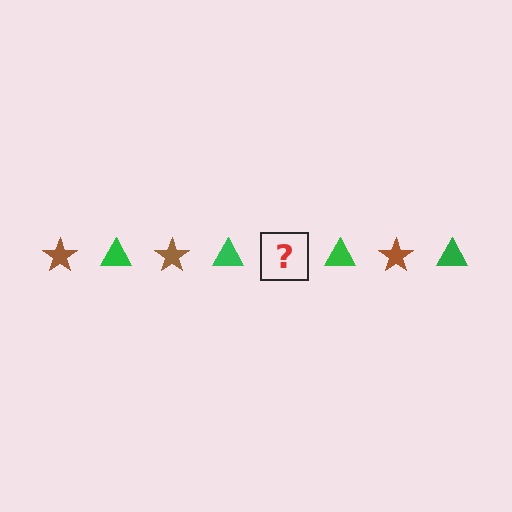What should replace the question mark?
The question mark should be replaced with a brown star.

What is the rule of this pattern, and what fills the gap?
The rule is that the pattern alternates between brown star and green triangle. The gap should be filled with a brown star.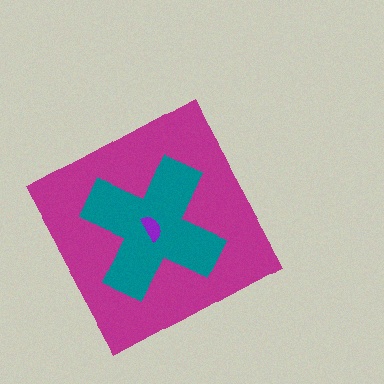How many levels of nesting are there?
3.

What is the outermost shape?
The magenta diamond.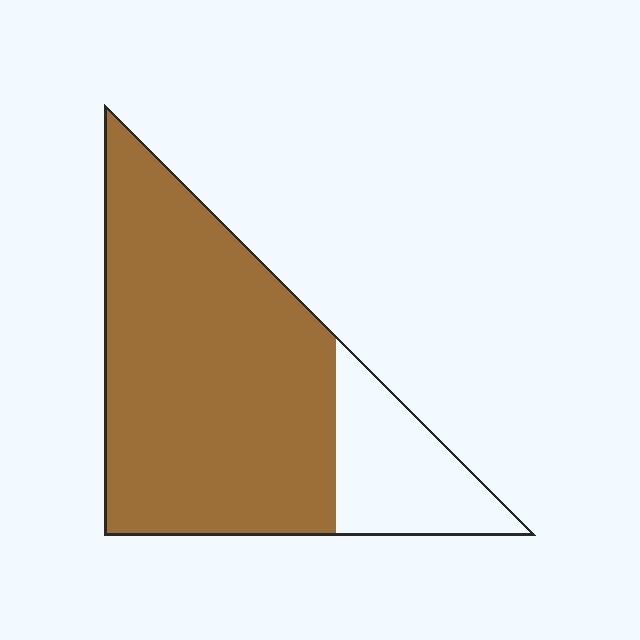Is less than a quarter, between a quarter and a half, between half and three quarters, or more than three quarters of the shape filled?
More than three quarters.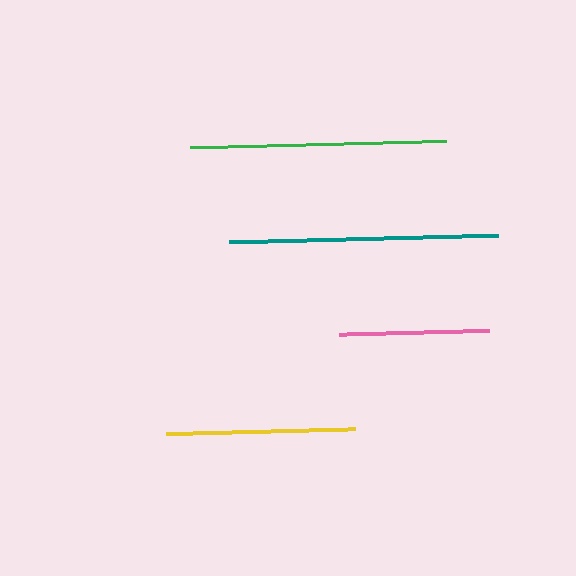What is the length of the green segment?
The green segment is approximately 255 pixels long.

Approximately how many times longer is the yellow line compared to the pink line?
The yellow line is approximately 1.3 times the length of the pink line.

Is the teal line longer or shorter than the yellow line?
The teal line is longer than the yellow line.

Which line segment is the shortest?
The pink line is the shortest at approximately 149 pixels.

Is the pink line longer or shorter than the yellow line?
The yellow line is longer than the pink line.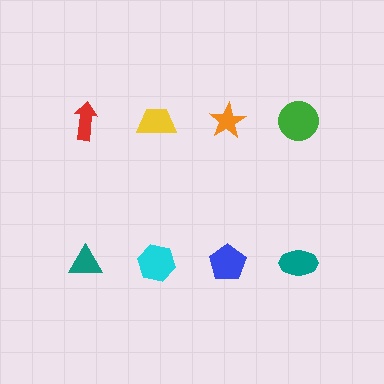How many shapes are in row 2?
4 shapes.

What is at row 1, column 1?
A red arrow.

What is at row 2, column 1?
A teal triangle.